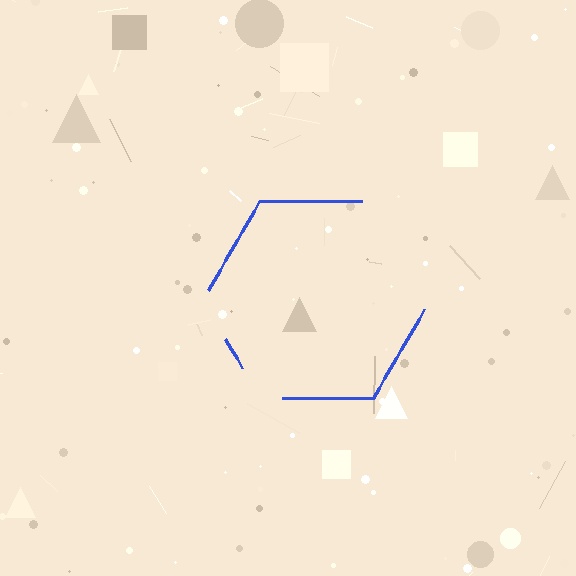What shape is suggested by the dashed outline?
The dashed outline suggests a hexagon.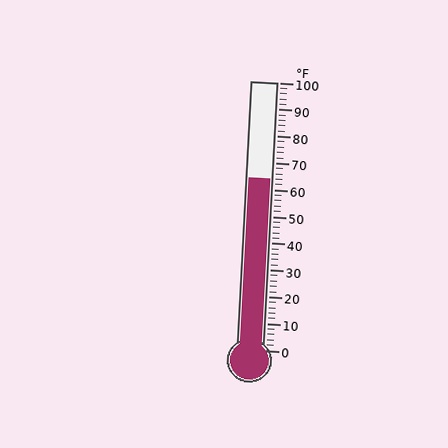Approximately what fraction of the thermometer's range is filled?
The thermometer is filled to approximately 65% of its range.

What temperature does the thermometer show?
The thermometer shows approximately 64°F.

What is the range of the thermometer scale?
The thermometer scale ranges from 0°F to 100°F.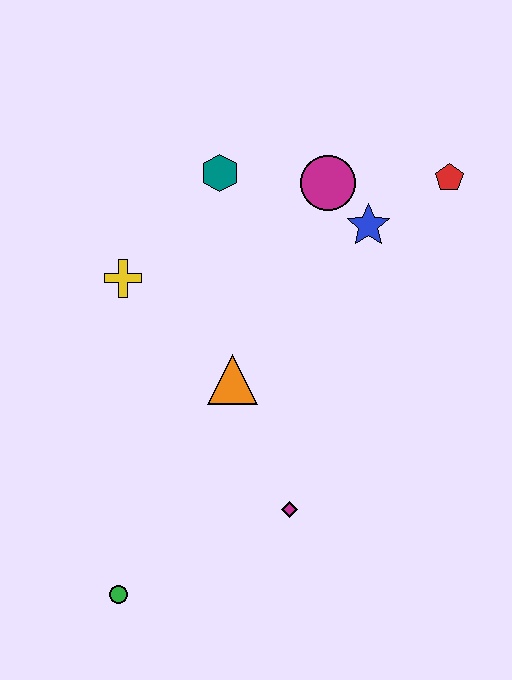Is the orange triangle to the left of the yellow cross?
No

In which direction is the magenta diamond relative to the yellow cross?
The magenta diamond is below the yellow cross.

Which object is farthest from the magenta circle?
The green circle is farthest from the magenta circle.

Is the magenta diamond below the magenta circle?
Yes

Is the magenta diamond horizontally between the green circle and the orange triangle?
No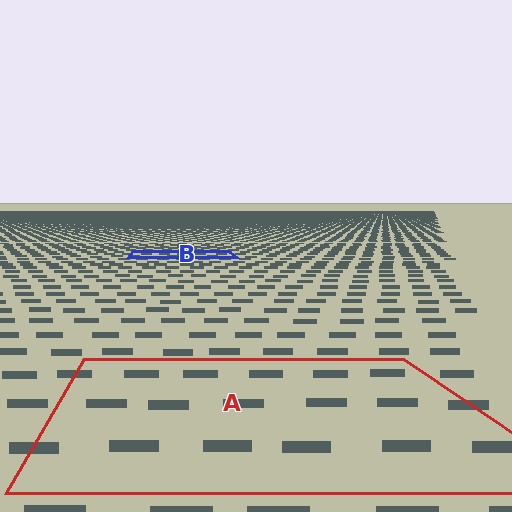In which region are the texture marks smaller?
The texture marks are smaller in region B, because it is farther away.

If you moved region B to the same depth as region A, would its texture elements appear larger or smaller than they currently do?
They would appear larger. At a closer depth, the same texture elements are projected at a bigger on-screen size.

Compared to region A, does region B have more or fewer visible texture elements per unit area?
Region B has more texture elements per unit area — they are packed more densely because it is farther away.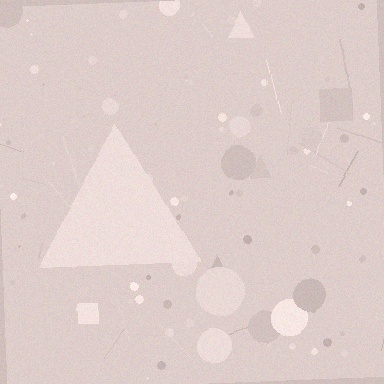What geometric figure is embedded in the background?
A triangle is embedded in the background.